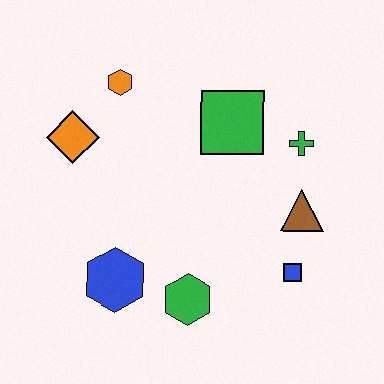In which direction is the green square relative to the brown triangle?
The green square is above the brown triangle.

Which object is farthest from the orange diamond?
The blue square is farthest from the orange diamond.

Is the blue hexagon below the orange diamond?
Yes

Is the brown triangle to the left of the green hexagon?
No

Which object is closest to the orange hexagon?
The orange diamond is closest to the orange hexagon.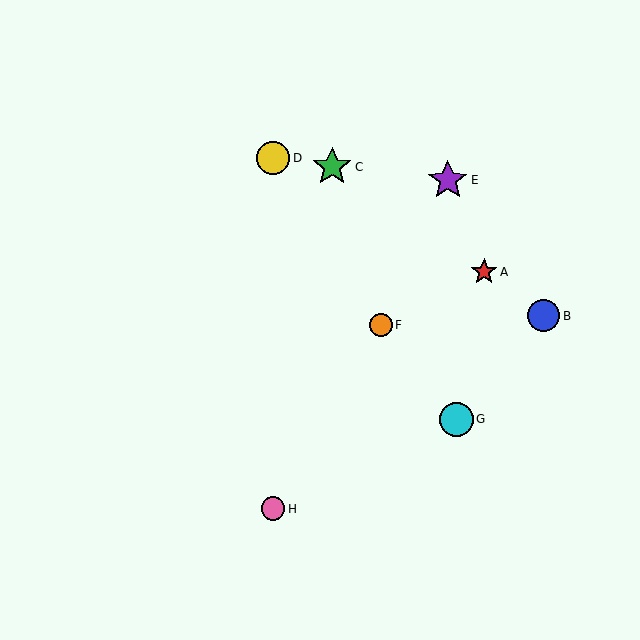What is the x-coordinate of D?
Object D is at x≈273.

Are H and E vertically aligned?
No, H is at x≈273 and E is at x≈448.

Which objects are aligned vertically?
Objects D, H are aligned vertically.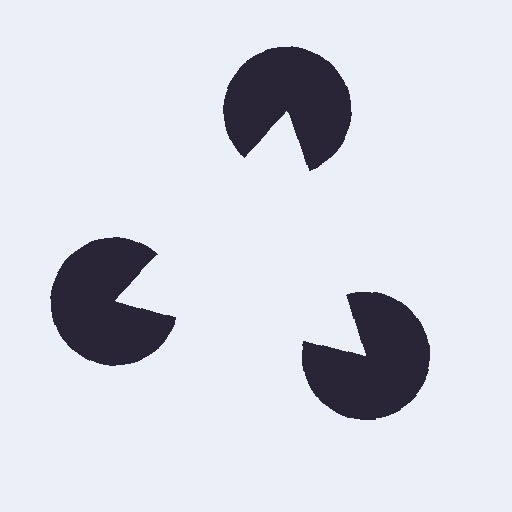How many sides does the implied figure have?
3 sides.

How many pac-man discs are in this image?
There are 3 — one at each vertex of the illusory triangle.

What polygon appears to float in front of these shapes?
An illusory triangle — its edges are inferred from the aligned wedge cuts in the pac-man discs, not physically drawn.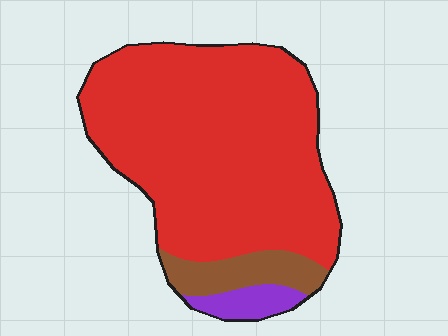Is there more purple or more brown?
Brown.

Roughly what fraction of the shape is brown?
Brown takes up less than a quarter of the shape.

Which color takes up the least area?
Purple, at roughly 5%.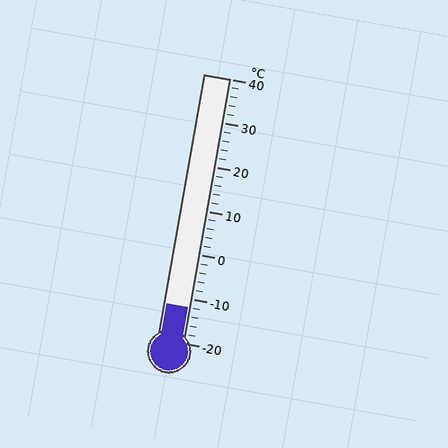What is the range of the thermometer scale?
The thermometer scale ranges from -20°C to 40°C.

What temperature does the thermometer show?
The thermometer shows approximately -12°C.